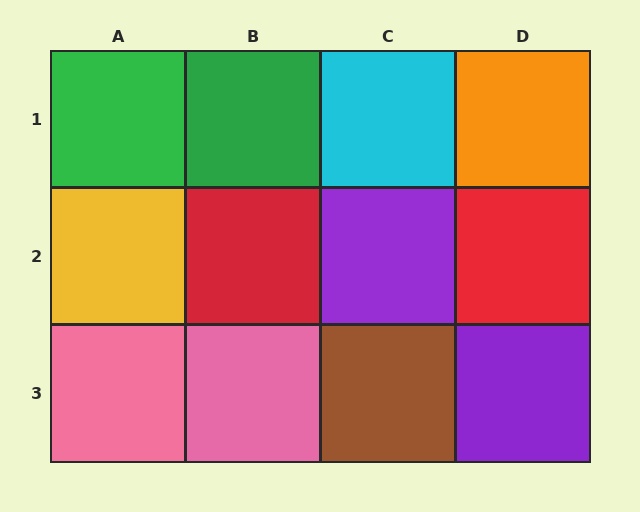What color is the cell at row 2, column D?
Red.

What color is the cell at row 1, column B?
Green.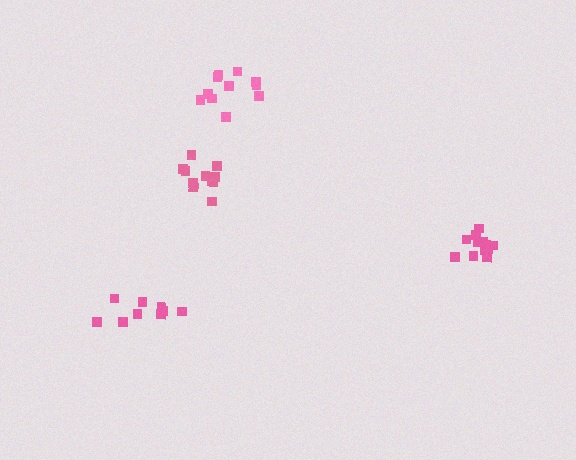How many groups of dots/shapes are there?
There are 4 groups.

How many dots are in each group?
Group 1: 11 dots, Group 2: 11 dots, Group 3: 11 dots, Group 4: 9 dots (42 total).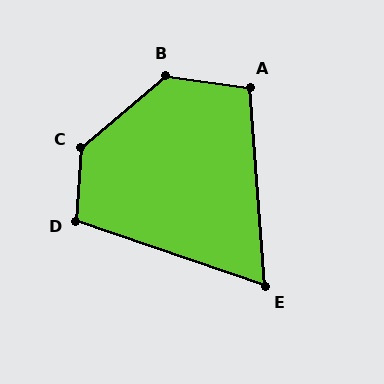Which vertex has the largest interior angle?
C, at approximately 134 degrees.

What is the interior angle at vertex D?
Approximately 105 degrees (obtuse).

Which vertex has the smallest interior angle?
E, at approximately 67 degrees.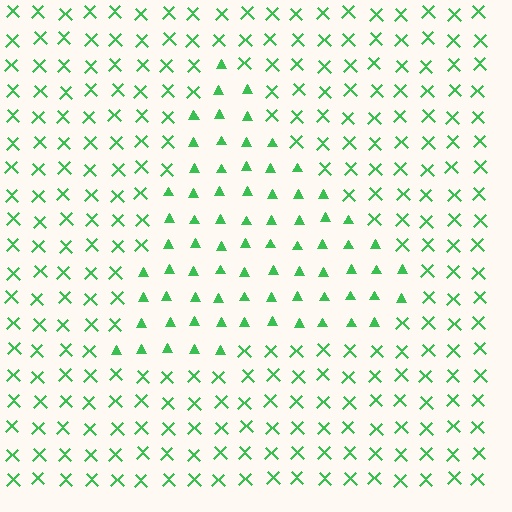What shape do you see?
I see a triangle.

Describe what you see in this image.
The image is filled with small green elements arranged in a uniform grid. A triangle-shaped region contains triangles, while the surrounding area contains X marks. The boundary is defined purely by the change in element shape.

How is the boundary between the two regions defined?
The boundary is defined by a change in element shape: triangles inside vs. X marks outside. All elements share the same color and spacing.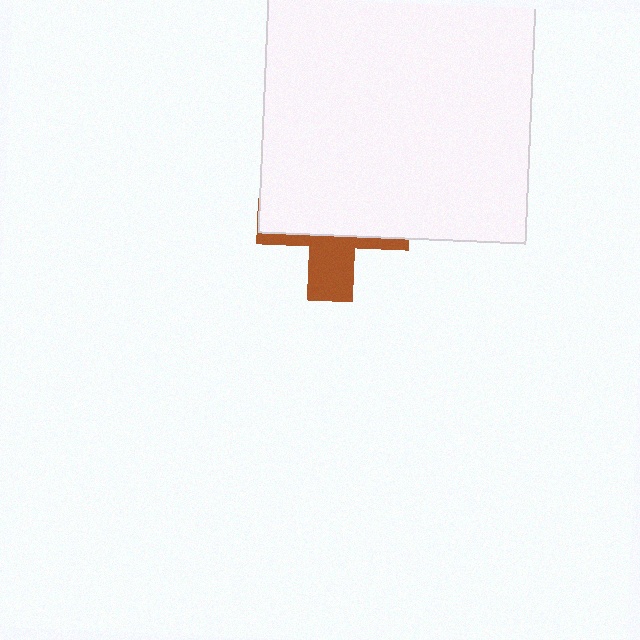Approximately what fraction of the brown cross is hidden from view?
Roughly 64% of the brown cross is hidden behind the white square.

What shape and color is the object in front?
The object in front is a white square.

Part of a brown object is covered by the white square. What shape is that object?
It is a cross.